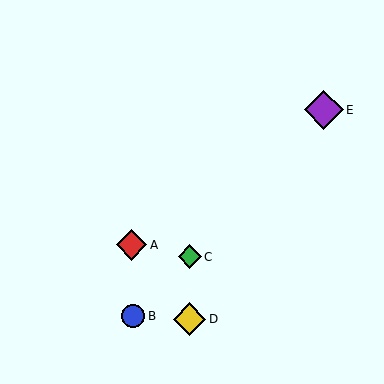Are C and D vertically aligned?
Yes, both are at x≈190.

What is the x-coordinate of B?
Object B is at x≈133.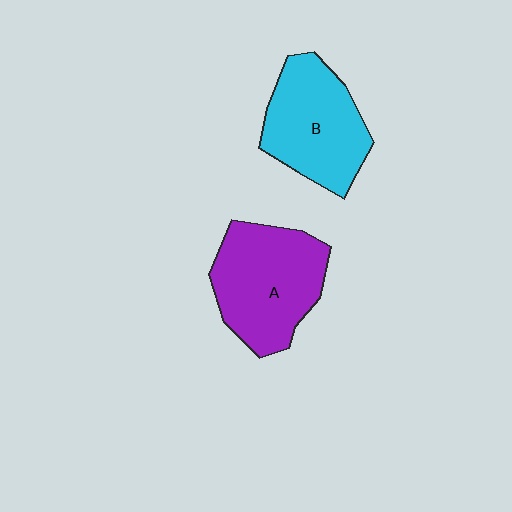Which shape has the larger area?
Shape A (purple).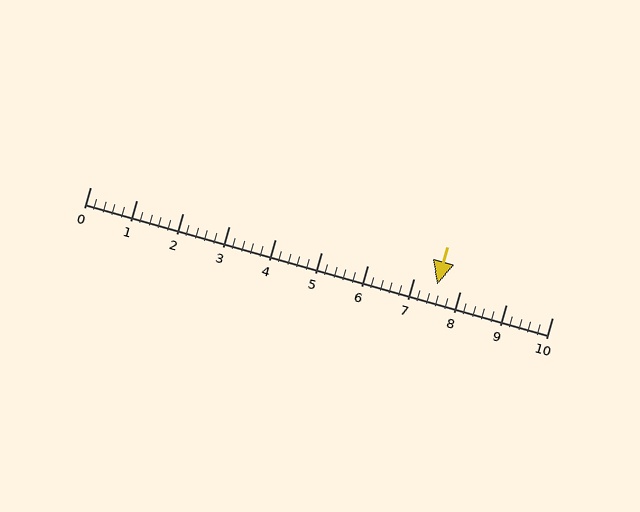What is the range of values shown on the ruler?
The ruler shows values from 0 to 10.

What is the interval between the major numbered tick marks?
The major tick marks are spaced 1 units apart.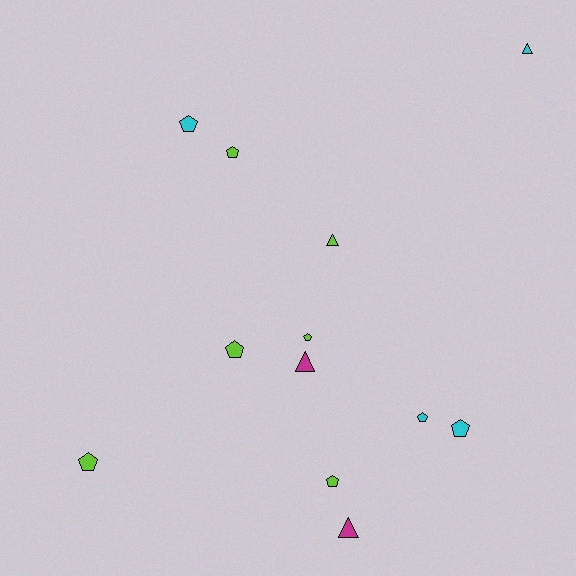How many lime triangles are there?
There is 1 lime triangle.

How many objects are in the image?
There are 12 objects.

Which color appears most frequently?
Lime, with 6 objects.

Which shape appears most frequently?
Pentagon, with 8 objects.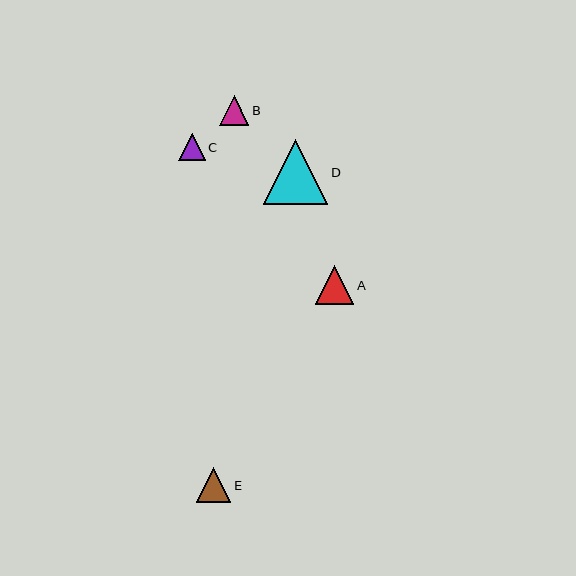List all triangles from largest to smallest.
From largest to smallest: D, A, E, B, C.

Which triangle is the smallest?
Triangle C is the smallest with a size of approximately 27 pixels.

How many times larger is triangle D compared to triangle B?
Triangle D is approximately 2.2 times the size of triangle B.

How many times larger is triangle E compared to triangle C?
Triangle E is approximately 1.3 times the size of triangle C.